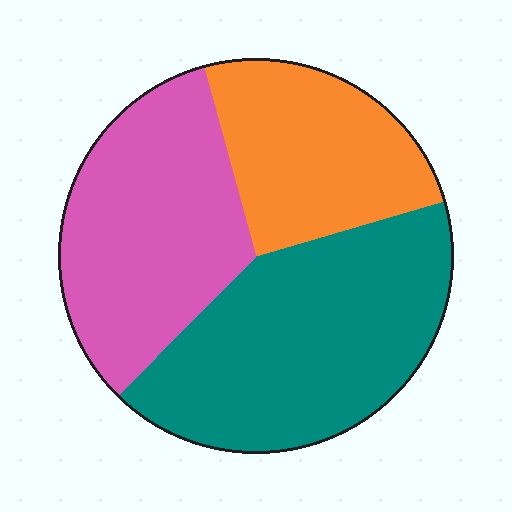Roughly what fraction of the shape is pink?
Pink takes up between a third and a half of the shape.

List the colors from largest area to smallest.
From largest to smallest: teal, pink, orange.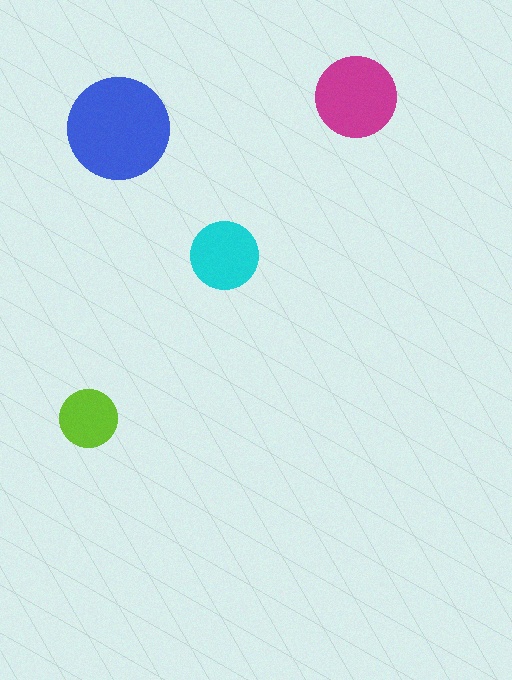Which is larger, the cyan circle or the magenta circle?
The magenta one.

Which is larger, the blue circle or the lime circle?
The blue one.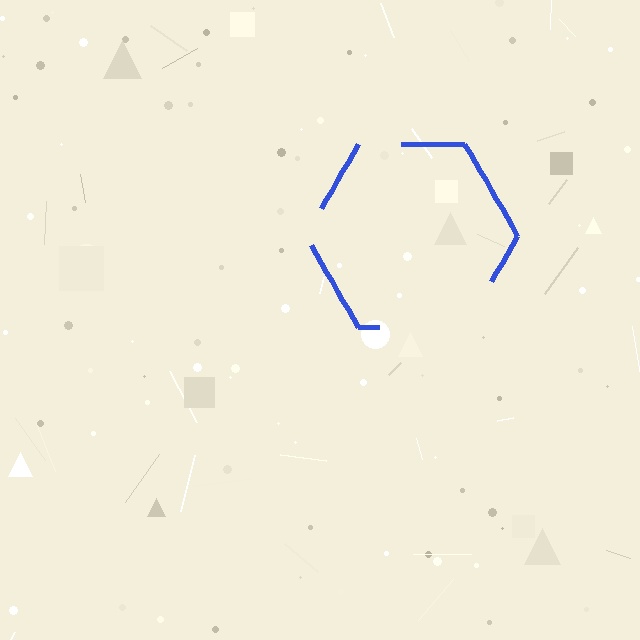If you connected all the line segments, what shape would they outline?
They would outline a hexagon.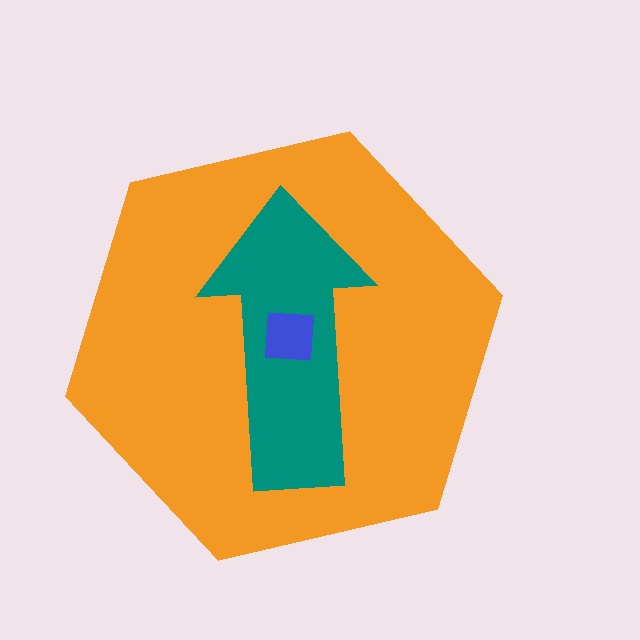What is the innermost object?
The blue square.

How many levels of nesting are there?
3.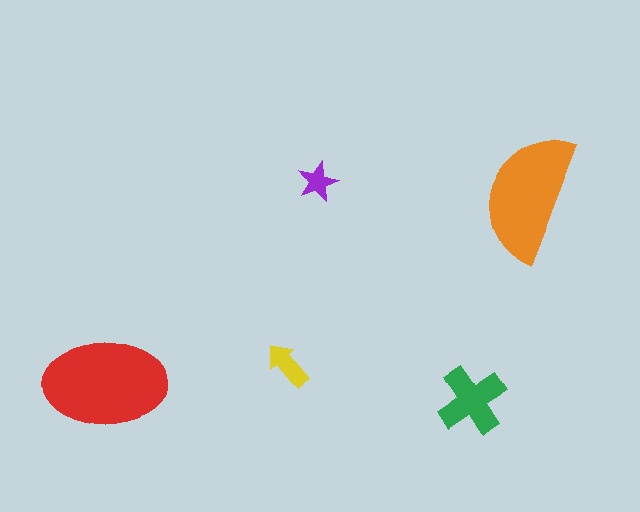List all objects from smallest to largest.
The purple star, the yellow arrow, the green cross, the orange semicircle, the red ellipse.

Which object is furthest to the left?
The red ellipse is leftmost.